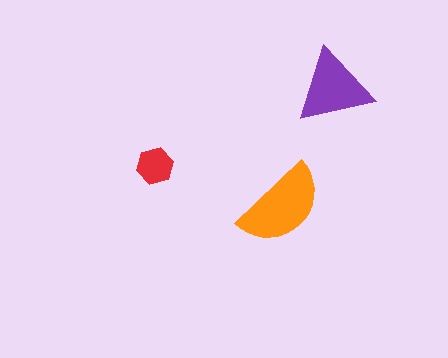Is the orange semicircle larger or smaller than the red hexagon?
Larger.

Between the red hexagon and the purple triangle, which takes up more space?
The purple triangle.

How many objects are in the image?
There are 3 objects in the image.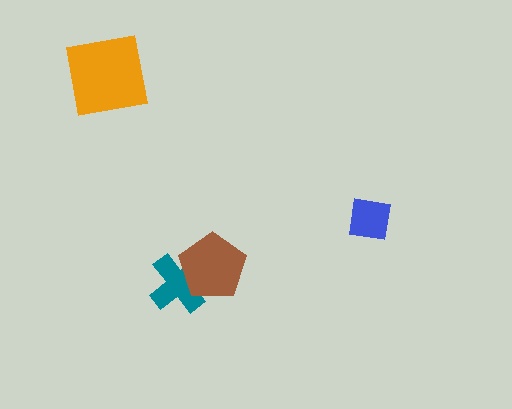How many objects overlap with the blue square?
0 objects overlap with the blue square.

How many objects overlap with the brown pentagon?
1 object overlaps with the brown pentagon.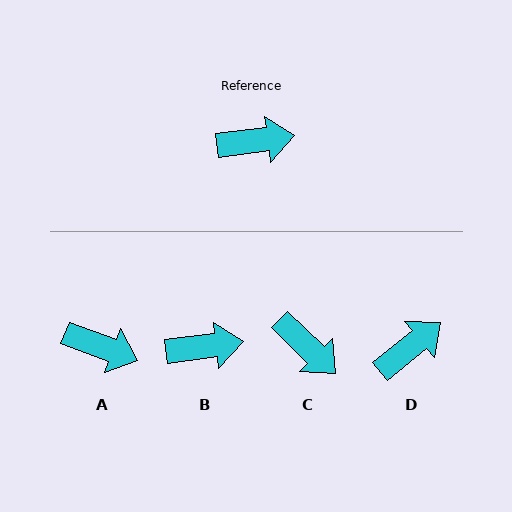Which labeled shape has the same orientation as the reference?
B.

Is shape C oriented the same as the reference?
No, it is off by about 52 degrees.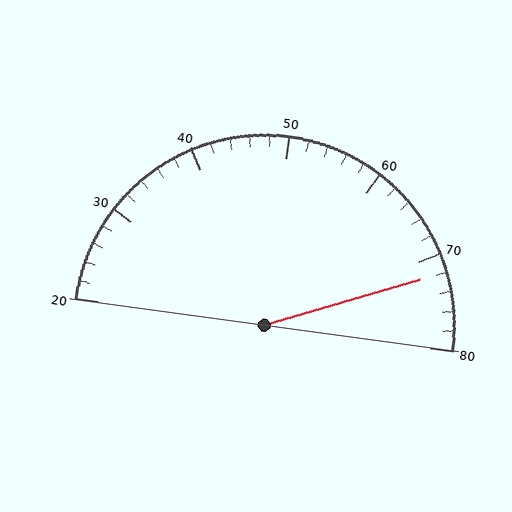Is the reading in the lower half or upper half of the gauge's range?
The reading is in the upper half of the range (20 to 80).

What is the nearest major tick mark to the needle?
The nearest major tick mark is 70.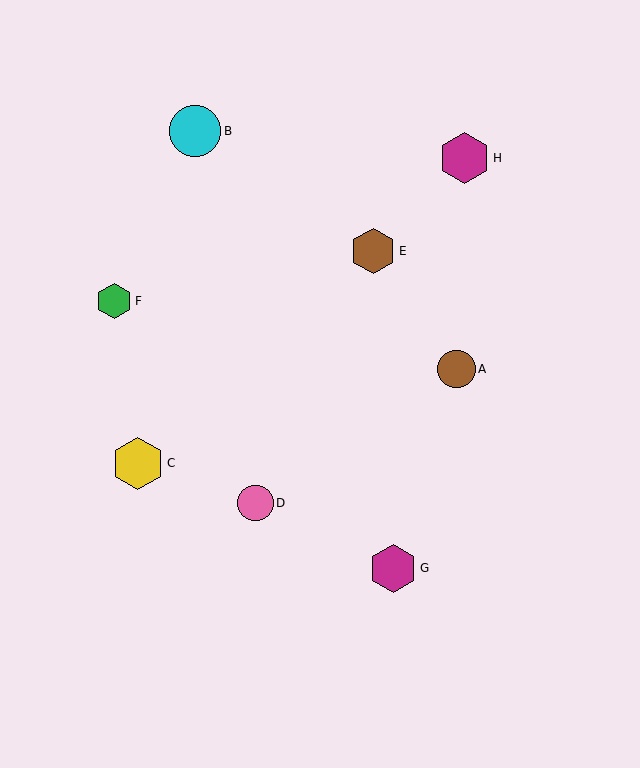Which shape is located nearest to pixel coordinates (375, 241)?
The brown hexagon (labeled E) at (373, 251) is nearest to that location.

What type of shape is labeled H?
Shape H is a magenta hexagon.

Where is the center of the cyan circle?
The center of the cyan circle is at (195, 131).